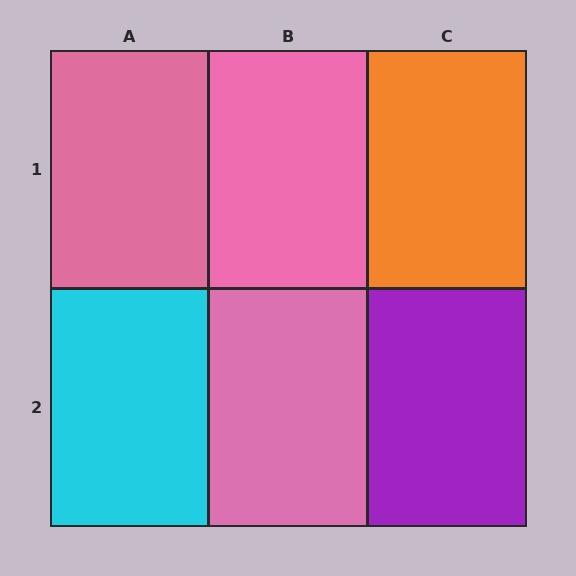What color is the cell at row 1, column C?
Orange.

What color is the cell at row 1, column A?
Pink.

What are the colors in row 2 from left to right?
Cyan, pink, purple.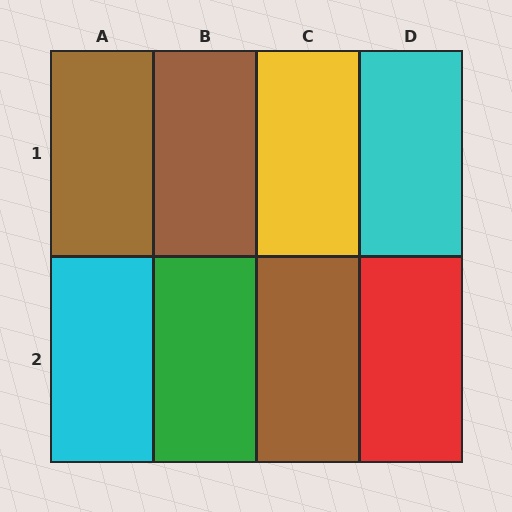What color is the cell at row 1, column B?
Brown.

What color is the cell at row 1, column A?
Brown.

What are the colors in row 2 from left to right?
Cyan, green, brown, red.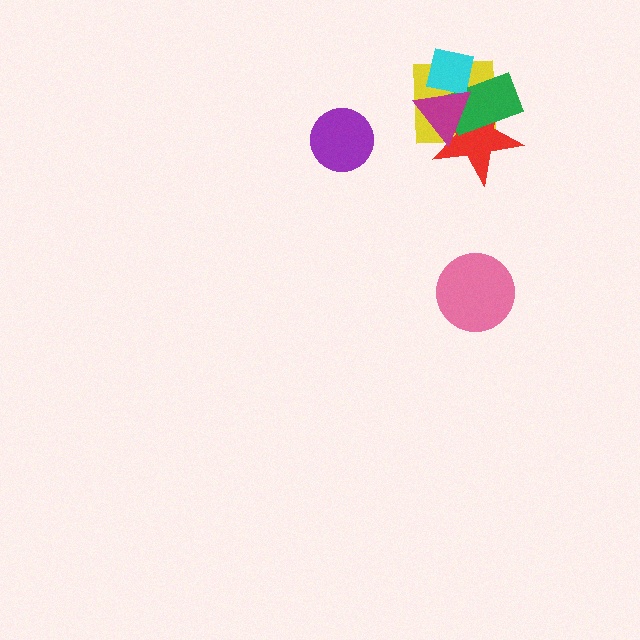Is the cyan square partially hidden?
Yes, it is partially covered by another shape.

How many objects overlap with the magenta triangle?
4 objects overlap with the magenta triangle.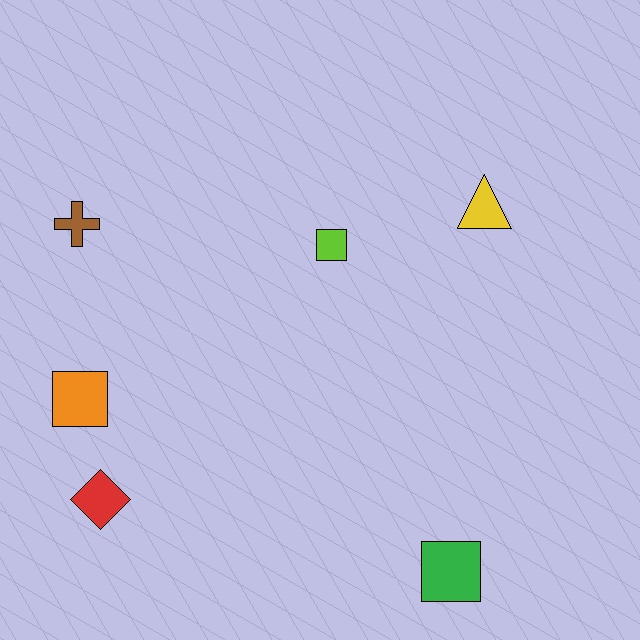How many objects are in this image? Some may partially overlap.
There are 6 objects.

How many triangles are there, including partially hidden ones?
There is 1 triangle.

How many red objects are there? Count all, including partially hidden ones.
There is 1 red object.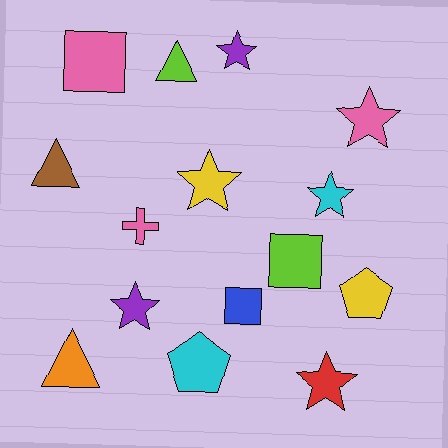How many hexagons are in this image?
There are no hexagons.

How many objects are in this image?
There are 15 objects.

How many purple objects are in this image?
There are 2 purple objects.